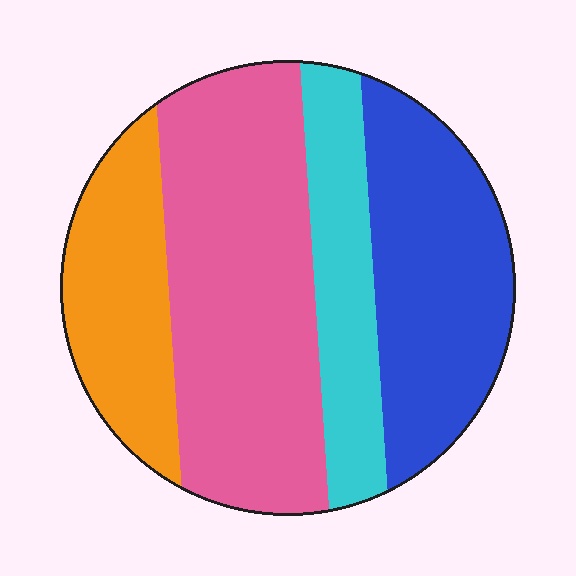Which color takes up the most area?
Pink, at roughly 40%.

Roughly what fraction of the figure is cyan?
Cyan covers about 15% of the figure.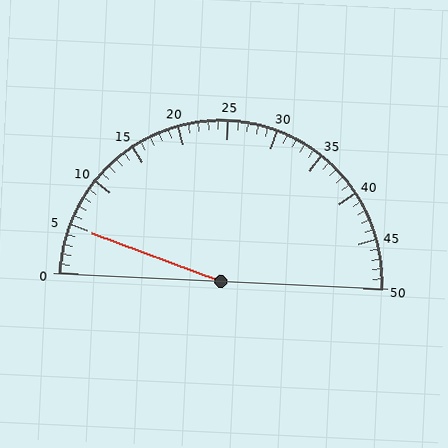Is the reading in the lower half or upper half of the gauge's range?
The reading is in the lower half of the range (0 to 50).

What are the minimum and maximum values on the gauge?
The gauge ranges from 0 to 50.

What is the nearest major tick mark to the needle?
The nearest major tick mark is 5.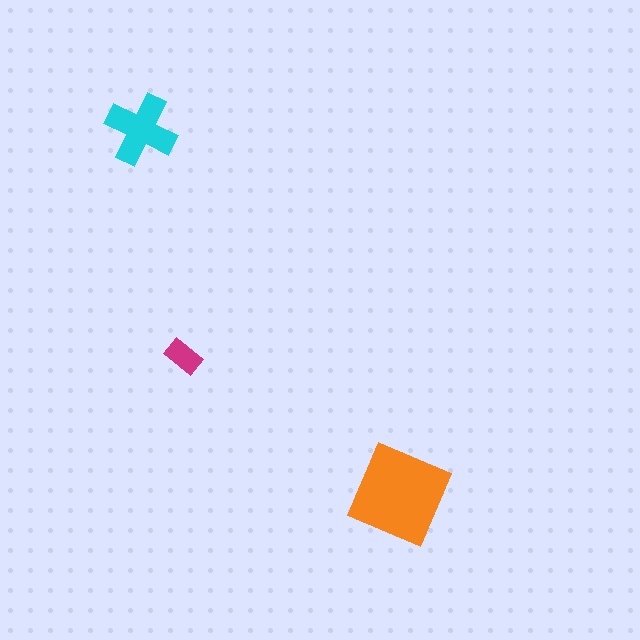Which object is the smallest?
The magenta rectangle.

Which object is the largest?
The orange square.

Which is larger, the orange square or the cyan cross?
The orange square.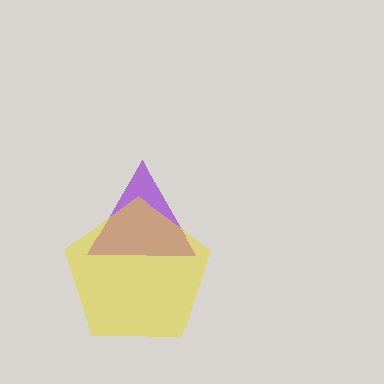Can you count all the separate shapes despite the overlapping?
Yes, there are 2 separate shapes.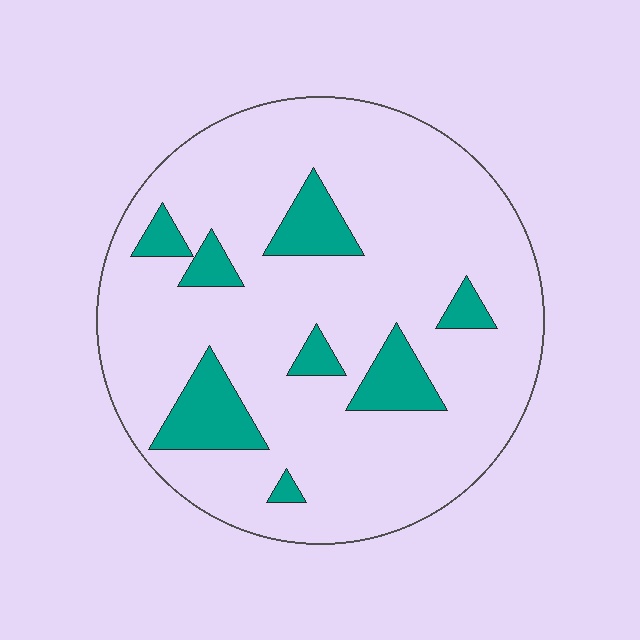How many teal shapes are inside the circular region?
8.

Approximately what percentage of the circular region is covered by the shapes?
Approximately 15%.